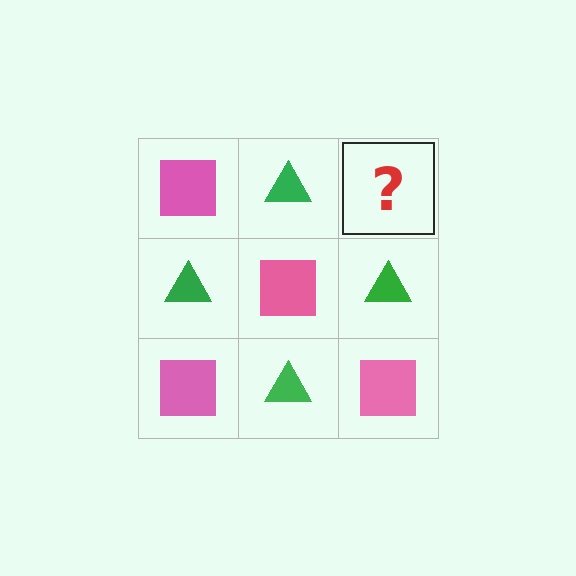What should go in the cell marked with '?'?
The missing cell should contain a pink square.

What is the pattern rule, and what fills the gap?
The rule is that it alternates pink square and green triangle in a checkerboard pattern. The gap should be filled with a pink square.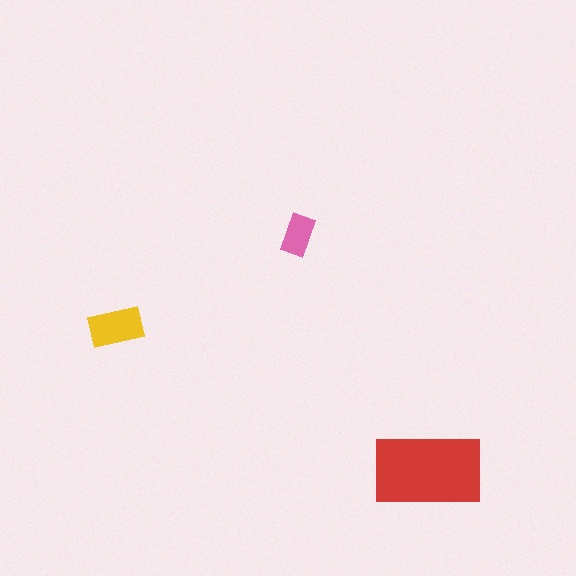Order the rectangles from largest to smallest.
the red one, the yellow one, the pink one.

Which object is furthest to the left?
The yellow rectangle is leftmost.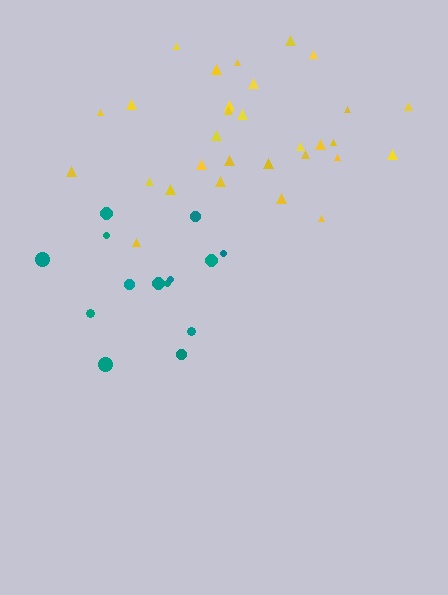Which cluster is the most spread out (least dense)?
Teal.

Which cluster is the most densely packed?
Yellow.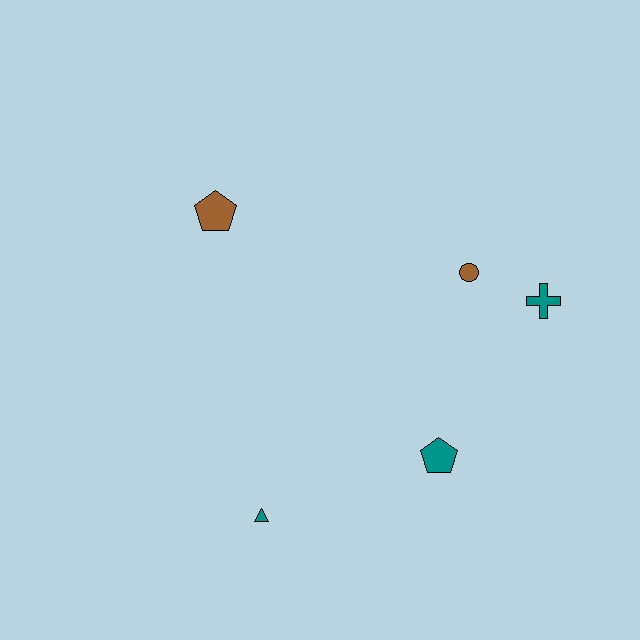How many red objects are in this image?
There are no red objects.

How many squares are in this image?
There are no squares.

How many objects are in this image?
There are 5 objects.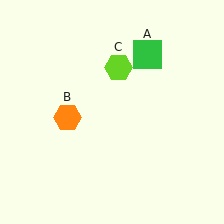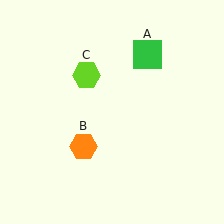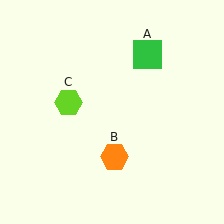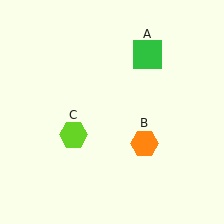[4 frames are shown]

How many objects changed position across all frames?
2 objects changed position: orange hexagon (object B), lime hexagon (object C).